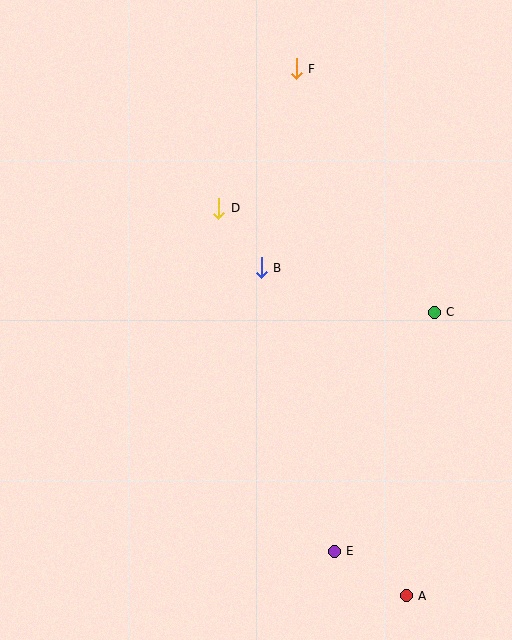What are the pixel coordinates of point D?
Point D is at (219, 208).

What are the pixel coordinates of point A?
Point A is at (406, 596).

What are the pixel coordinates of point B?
Point B is at (261, 268).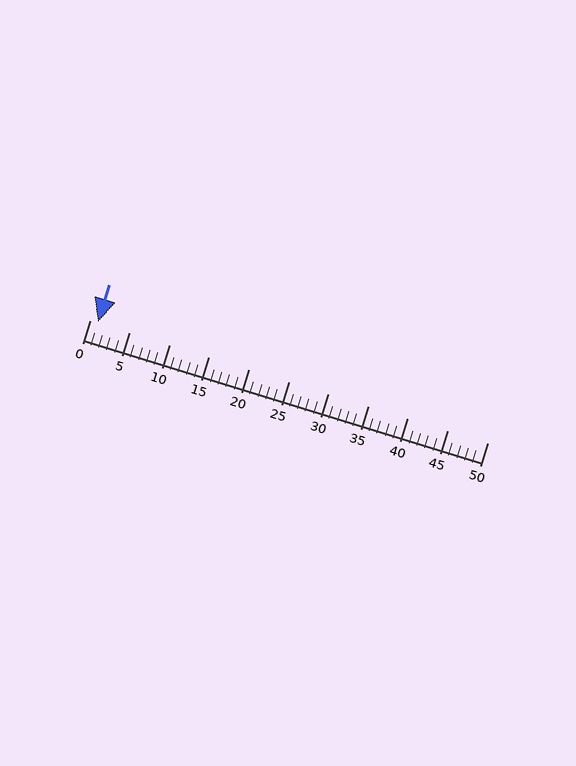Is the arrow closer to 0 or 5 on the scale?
The arrow is closer to 0.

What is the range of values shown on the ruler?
The ruler shows values from 0 to 50.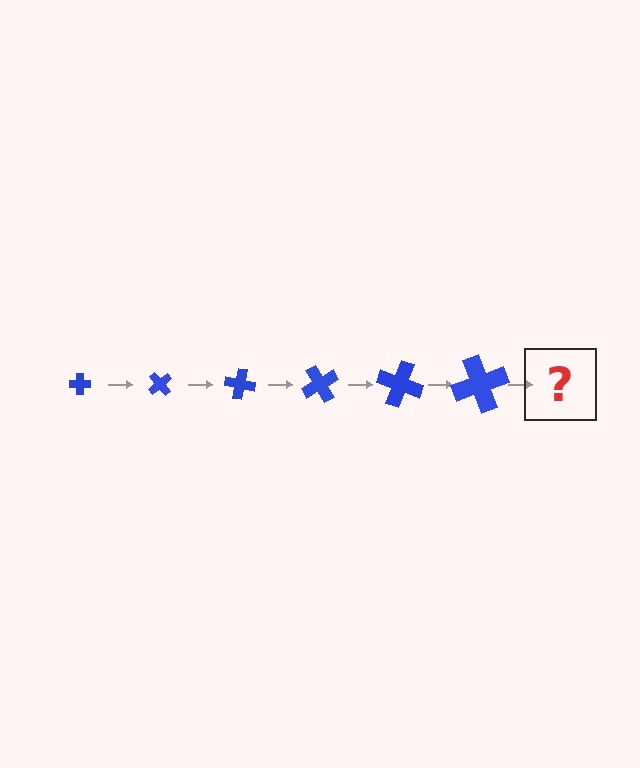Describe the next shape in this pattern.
It should be a cross, larger than the previous one and rotated 300 degrees from the start.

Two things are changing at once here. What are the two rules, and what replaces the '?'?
The two rules are that the cross grows larger each step and it rotates 50 degrees each step. The '?' should be a cross, larger than the previous one and rotated 300 degrees from the start.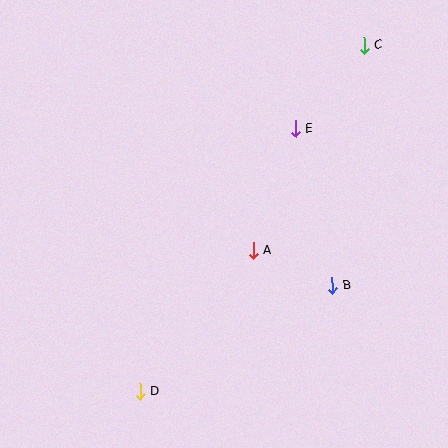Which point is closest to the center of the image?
Point A at (253, 251) is closest to the center.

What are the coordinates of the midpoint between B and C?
The midpoint between B and C is at (348, 165).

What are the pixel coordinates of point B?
Point B is at (332, 285).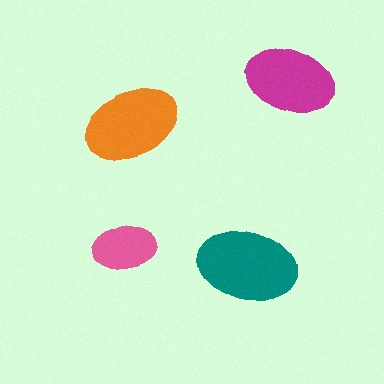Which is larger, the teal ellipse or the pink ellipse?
The teal one.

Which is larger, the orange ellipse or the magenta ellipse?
The orange one.